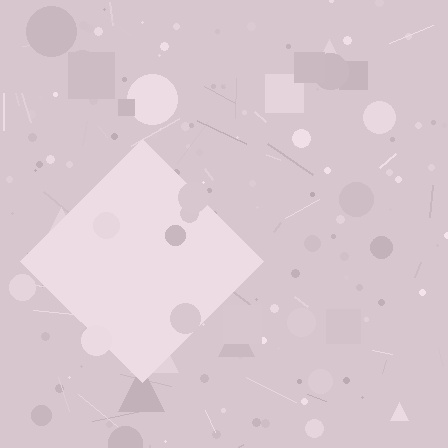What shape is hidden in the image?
A diamond is hidden in the image.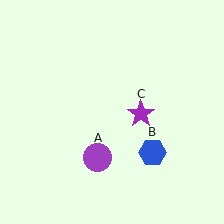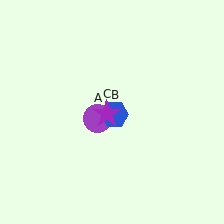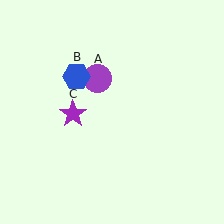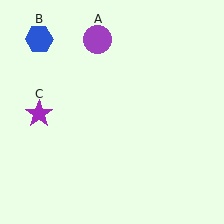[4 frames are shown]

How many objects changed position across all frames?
3 objects changed position: purple circle (object A), blue hexagon (object B), purple star (object C).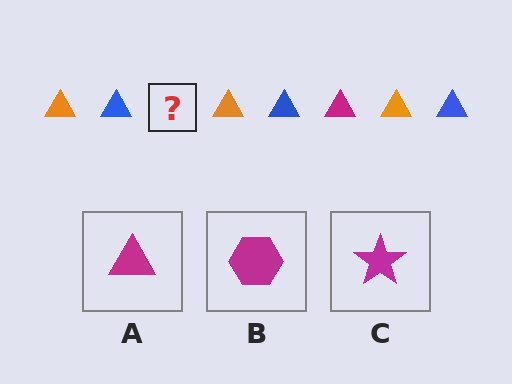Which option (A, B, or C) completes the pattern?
A.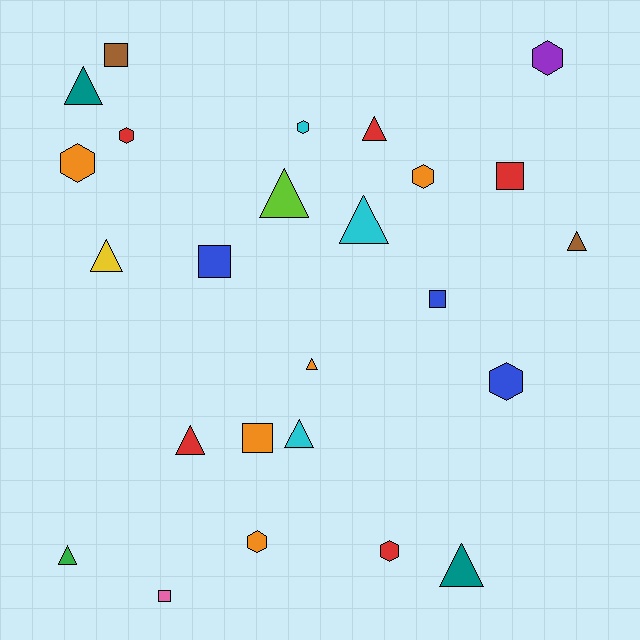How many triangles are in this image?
There are 11 triangles.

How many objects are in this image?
There are 25 objects.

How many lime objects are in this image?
There is 1 lime object.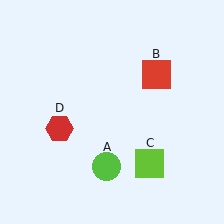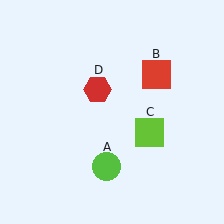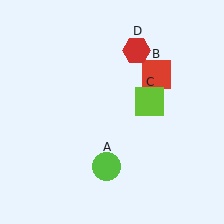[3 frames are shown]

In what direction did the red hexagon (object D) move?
The red hexagon (object D) moved up and to the right.